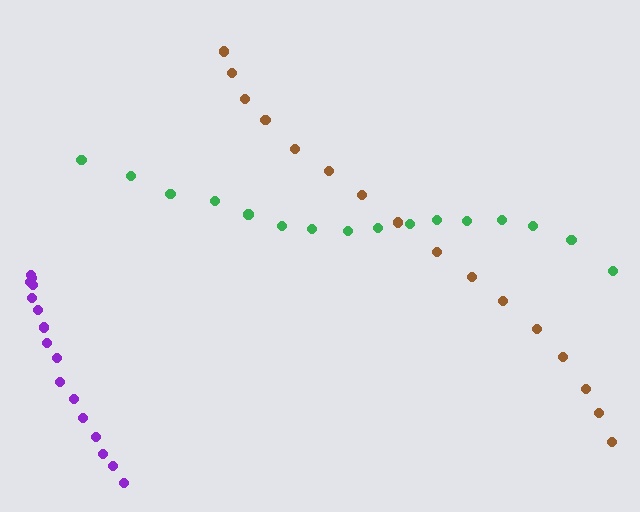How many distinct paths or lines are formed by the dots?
There are 3 distinct paths.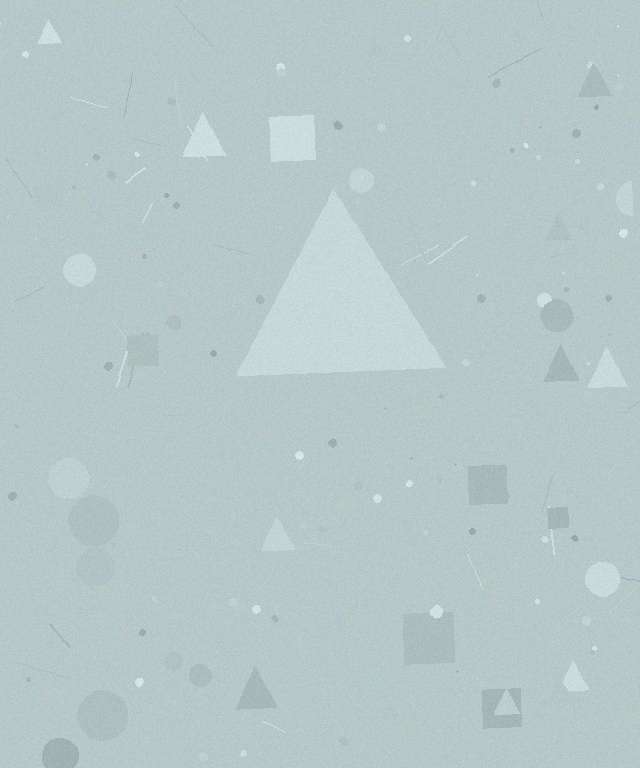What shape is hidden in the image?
A triangle is hidden in the image.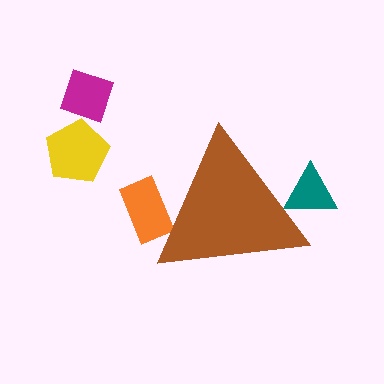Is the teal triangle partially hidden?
Yes, the teal triangle is partially hidden behind the brown triangle.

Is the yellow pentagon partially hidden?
No, the yellow pentagon is fully visible.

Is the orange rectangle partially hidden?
Yes, the orange rectangle is partially hidden behind the brown triangle.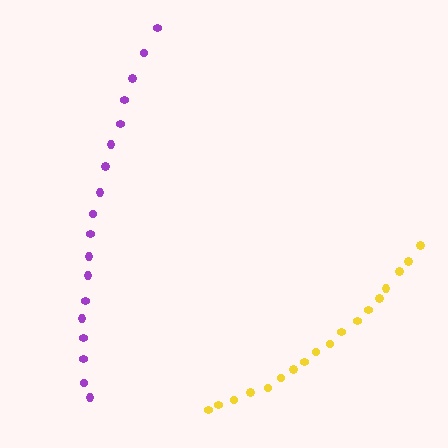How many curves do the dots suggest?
There are 2 distinct paths.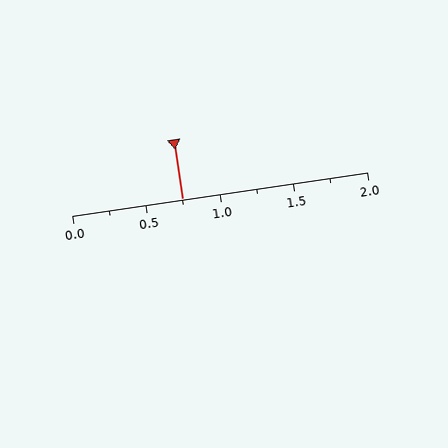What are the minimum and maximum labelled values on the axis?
The axis runs from 0.0 to 2.0.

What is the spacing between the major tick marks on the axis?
The major ticks are spaced 0.5 apart.